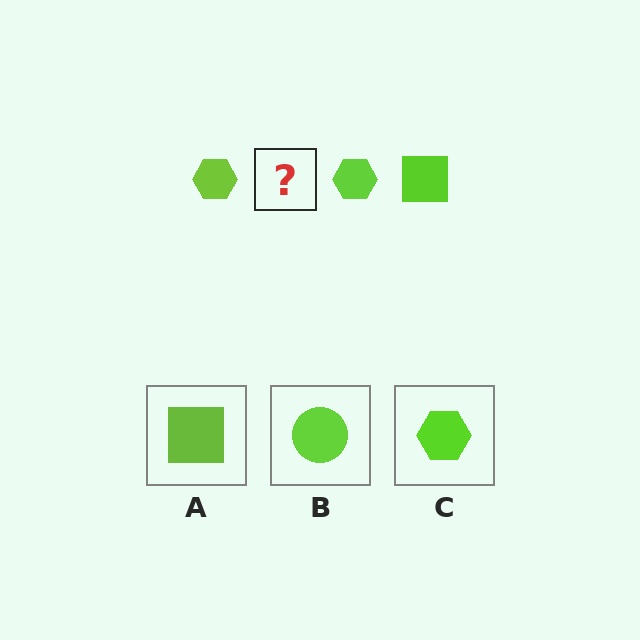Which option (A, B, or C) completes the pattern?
A.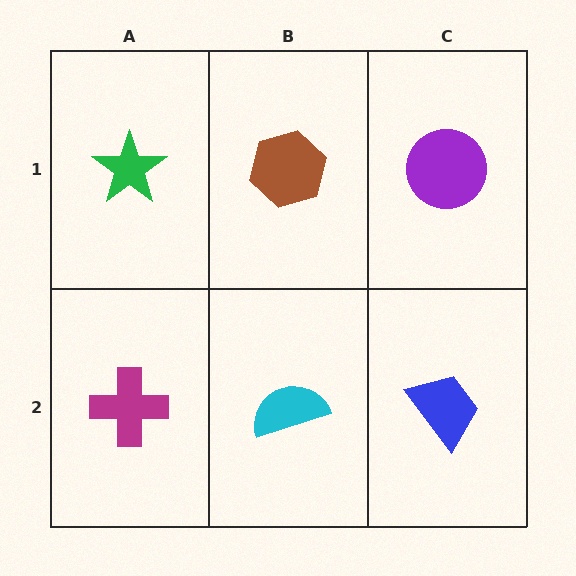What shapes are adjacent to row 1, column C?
A blue trapezoid (row 2, column C), a brown hexagon (row 1, column B).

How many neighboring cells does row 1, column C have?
2.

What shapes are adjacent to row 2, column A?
A green star (row 1, column A), a cyan semicircle (row 2, column B).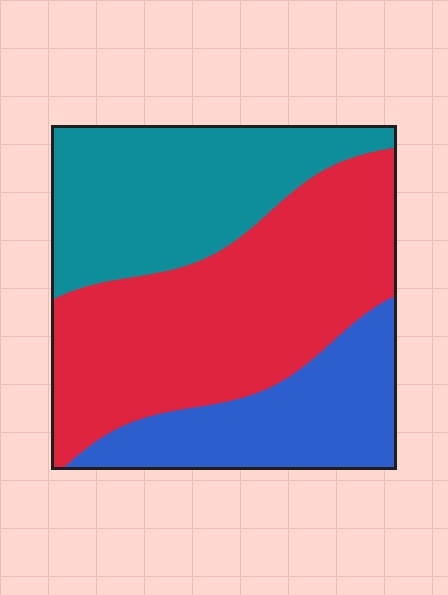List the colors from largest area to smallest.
From largest to smallest: red, teal, blue.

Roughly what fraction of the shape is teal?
Teal covers about 30% of the shape.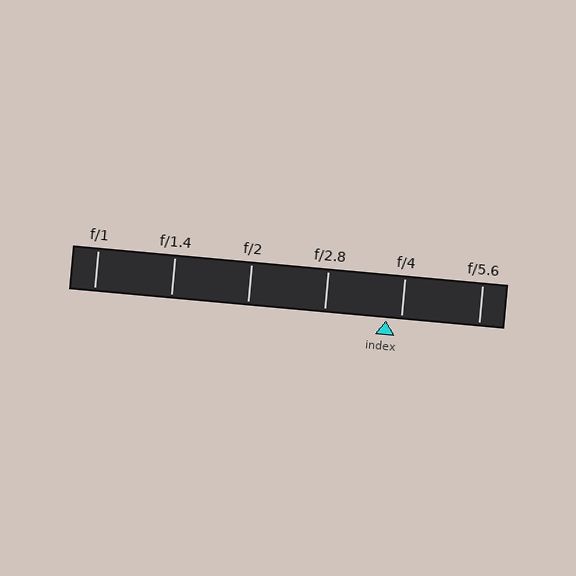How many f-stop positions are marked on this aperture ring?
There are 6 f-stop positions marked.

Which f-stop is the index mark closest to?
The index mark is closest to f/4.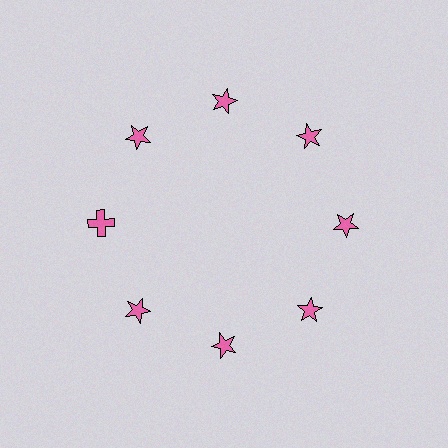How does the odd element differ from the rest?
It has a different shape: cross instead of star.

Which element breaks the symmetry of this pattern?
The pink cross at roughly the 9 o'clock position breaks the symmetry. All other shapes are pink stars.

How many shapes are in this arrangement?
There are 8 shapes arranged in a ring pattern.